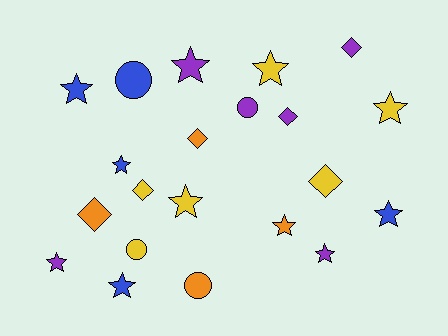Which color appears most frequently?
Yellow, with 6 objects.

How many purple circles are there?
There is 1 purple circle.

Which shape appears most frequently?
Star, with 11 objects.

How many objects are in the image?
There are 21 objects.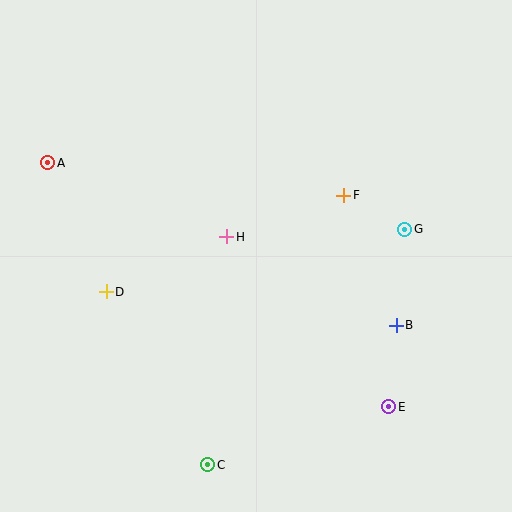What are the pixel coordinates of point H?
Point H is at (227, 237).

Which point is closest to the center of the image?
Point H at (227, 237) is closest to the center.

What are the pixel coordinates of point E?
Point E is at (389, 407).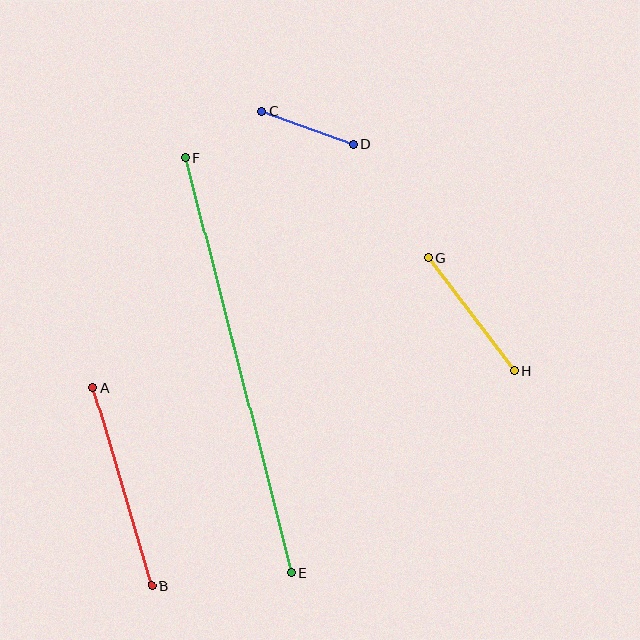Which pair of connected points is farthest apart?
Points E and F are farthest apart.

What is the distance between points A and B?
The distance is approximately 206 pixels.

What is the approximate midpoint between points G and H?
The midpoint is at approximately (471, 314) pixels.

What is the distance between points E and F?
The distance is approximately 429 pixels.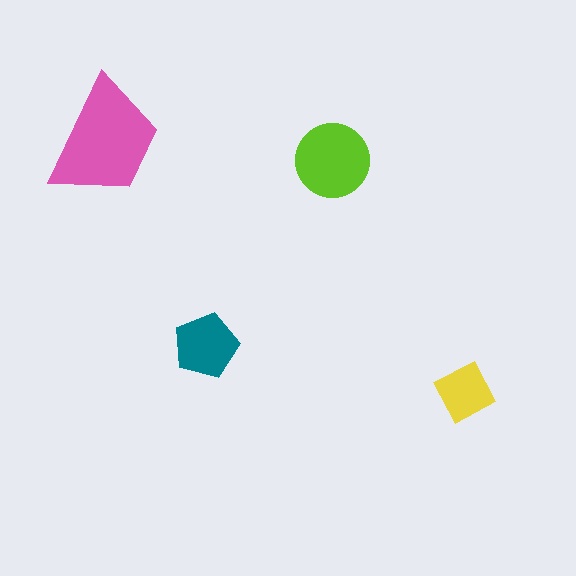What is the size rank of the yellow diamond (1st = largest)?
4th.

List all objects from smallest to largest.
The yellow diamond, the teal pentagon, the lime circle, the pink trapezoid.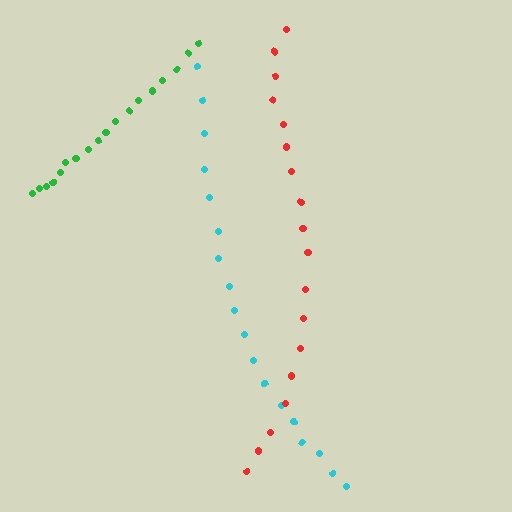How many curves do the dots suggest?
There are 3 distinct paths.